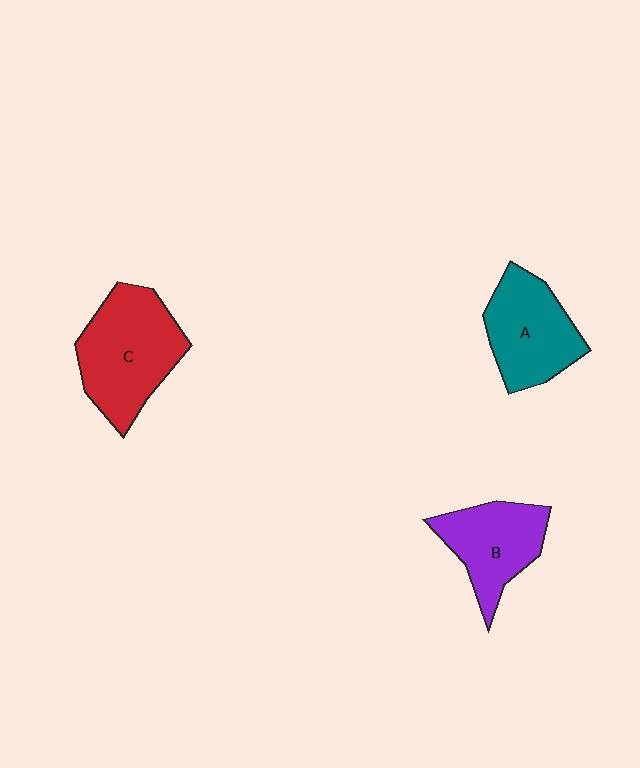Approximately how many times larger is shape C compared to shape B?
Approximately 1.4 times.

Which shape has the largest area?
Shape C (red).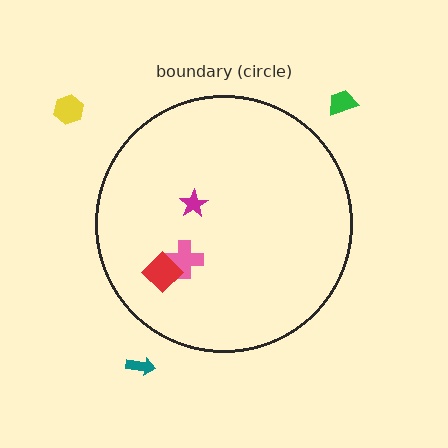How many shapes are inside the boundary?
3 inside, 3 outside.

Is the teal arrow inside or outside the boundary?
Outside.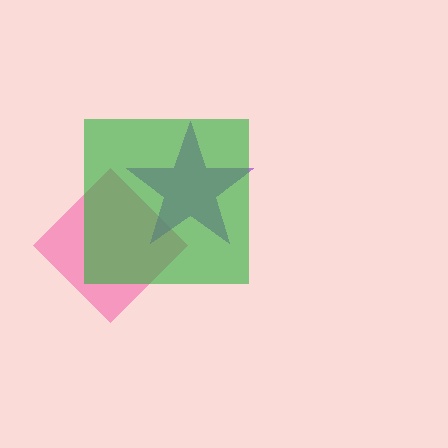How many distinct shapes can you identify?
There are 3 distinct shapes: a pink diamond, a purple star, a green square.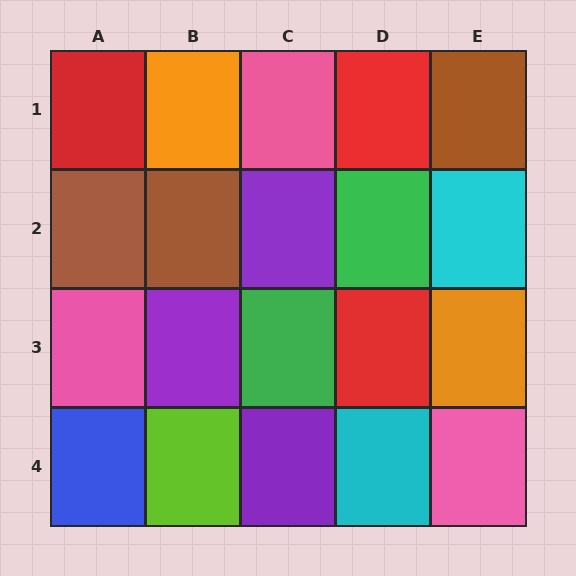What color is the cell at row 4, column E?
Pink.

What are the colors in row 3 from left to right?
Pink, purple, green, red, orange.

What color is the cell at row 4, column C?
Purple.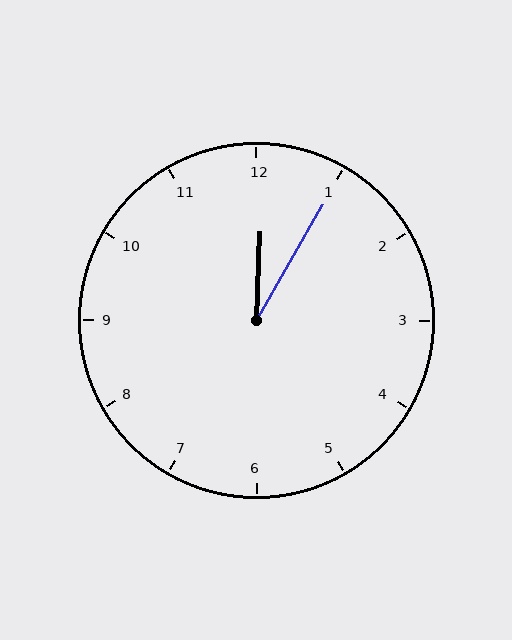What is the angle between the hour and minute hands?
Approximately 28 degrees.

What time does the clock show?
12:05.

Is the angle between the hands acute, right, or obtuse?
It is acute.